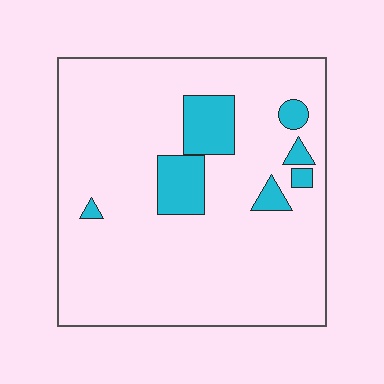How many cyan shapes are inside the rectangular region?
7.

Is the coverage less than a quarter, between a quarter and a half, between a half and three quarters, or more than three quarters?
Less than a quarter.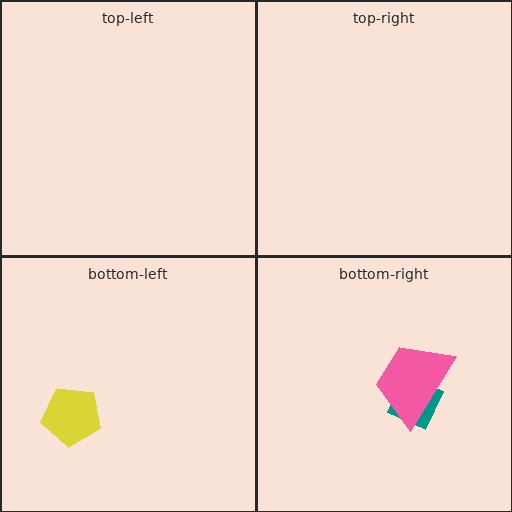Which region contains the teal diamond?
The bottom-right region.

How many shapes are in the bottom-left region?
1.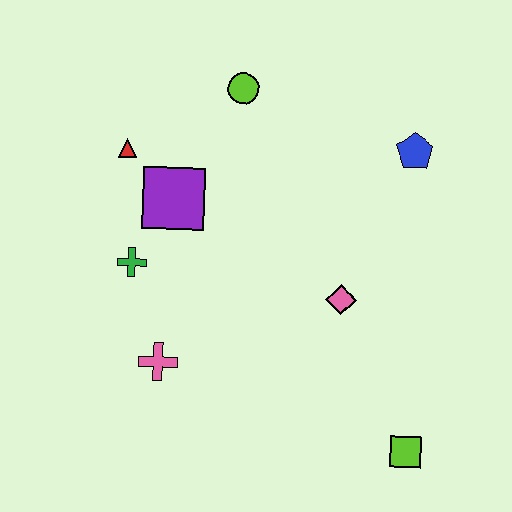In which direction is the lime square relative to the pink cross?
The lime square is to the right of the pink cross.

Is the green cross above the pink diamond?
Yes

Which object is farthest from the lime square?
The red triangle is farthest from the lime square.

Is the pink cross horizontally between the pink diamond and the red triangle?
Yes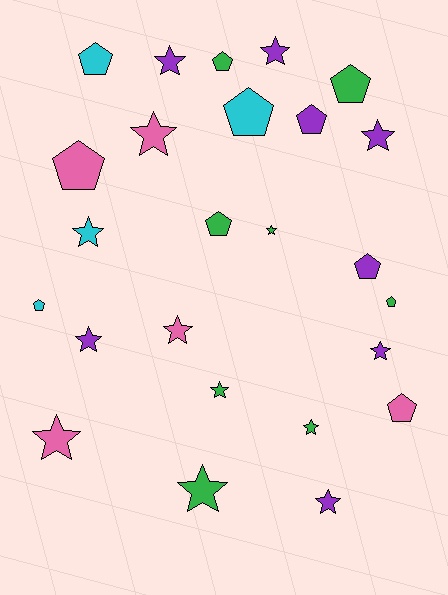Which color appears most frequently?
Purple, with 8 objects.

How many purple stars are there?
There are 6 purple stars.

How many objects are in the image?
There are 25 objects.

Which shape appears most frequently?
Star, with 14 objects.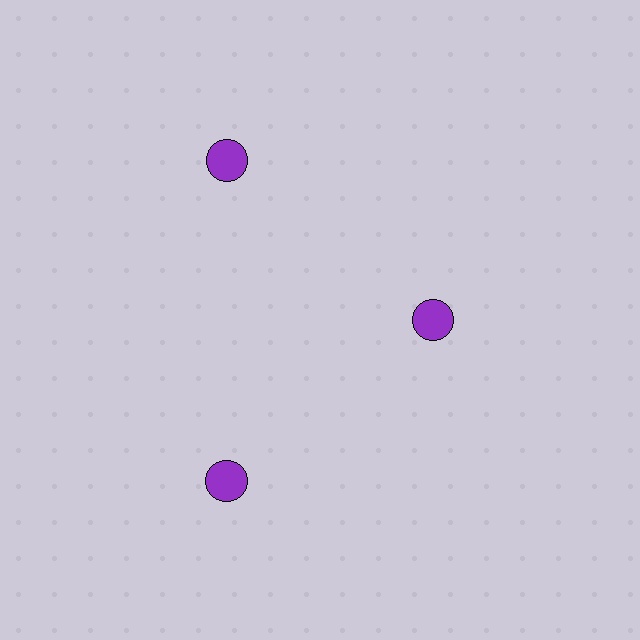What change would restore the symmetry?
The symmetry would be restored by moving it outward, back onto the ring so that all 3 circles sit at equal angles and equal distance from the center.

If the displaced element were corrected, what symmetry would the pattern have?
It would have 3-fold rotational symmetry — the pattern would map onto itself every 120 degrees.